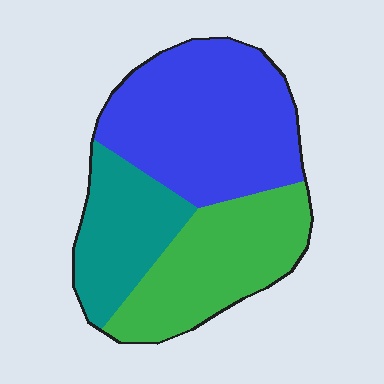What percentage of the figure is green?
Green covers about 30% of the figure.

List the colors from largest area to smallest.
From largest to smallest: blue, green, teal.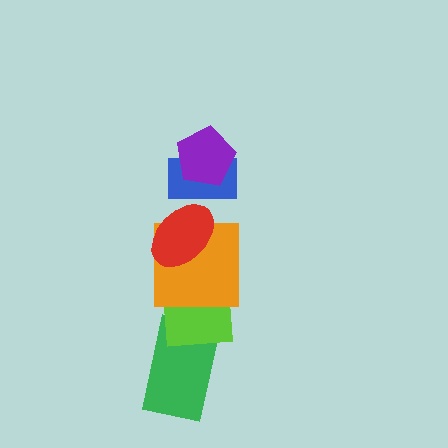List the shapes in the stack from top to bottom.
From top to bottom: the purple pentagon, the blue rectangle, the red ellipse, the orange square, the lime square, the green rectangle.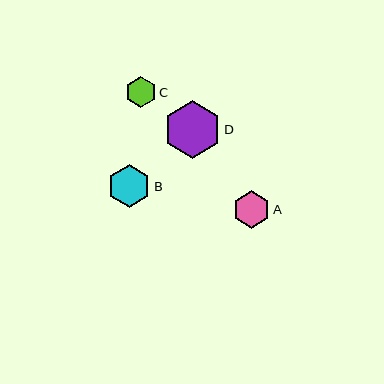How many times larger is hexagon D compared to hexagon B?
Hexagon D is approximately 1.3 times the size of hexagon B.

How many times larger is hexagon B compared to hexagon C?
Hexagon B is approximately 1.4 times the size of hexagon C.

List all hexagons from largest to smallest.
From largest to smallest: D, B, A, C.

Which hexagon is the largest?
Hexagon D is the largest with a size of approximately 57 pixels.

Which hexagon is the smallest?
Hexagon C is the smallest with a size of approximately 31 pixels.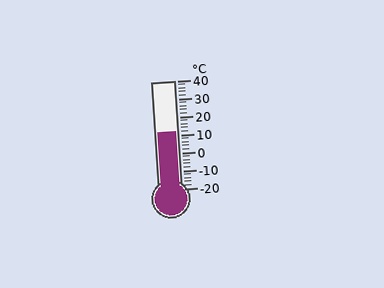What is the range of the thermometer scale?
The thermometer scale ranges from -20°C to 40°C.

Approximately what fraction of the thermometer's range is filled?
The thermometer is filled to approximately 55% of its range.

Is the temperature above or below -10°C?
The temperature is above -10°C.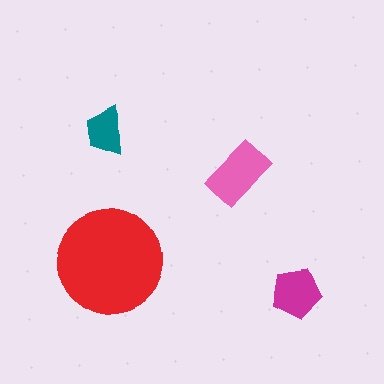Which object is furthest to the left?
The teal trapezoid is leftmost.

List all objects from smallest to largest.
The teal trapezoid, the magenta pentagon, the pink rectangle, the red circle.